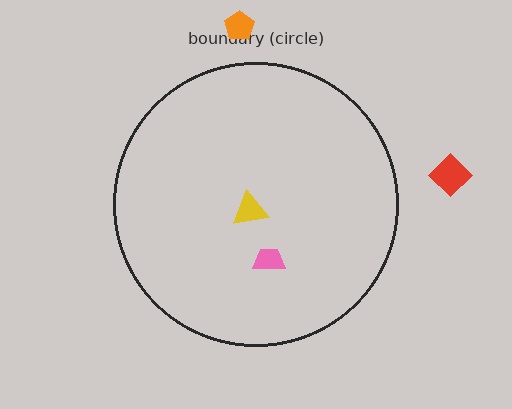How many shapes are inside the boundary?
2 inside, 2 outside.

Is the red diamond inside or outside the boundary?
Outside.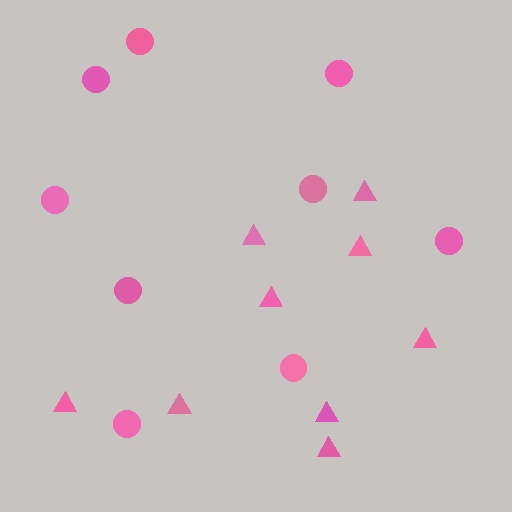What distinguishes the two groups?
There are 2 groups: one group of circles (9) and one group of triangles (9).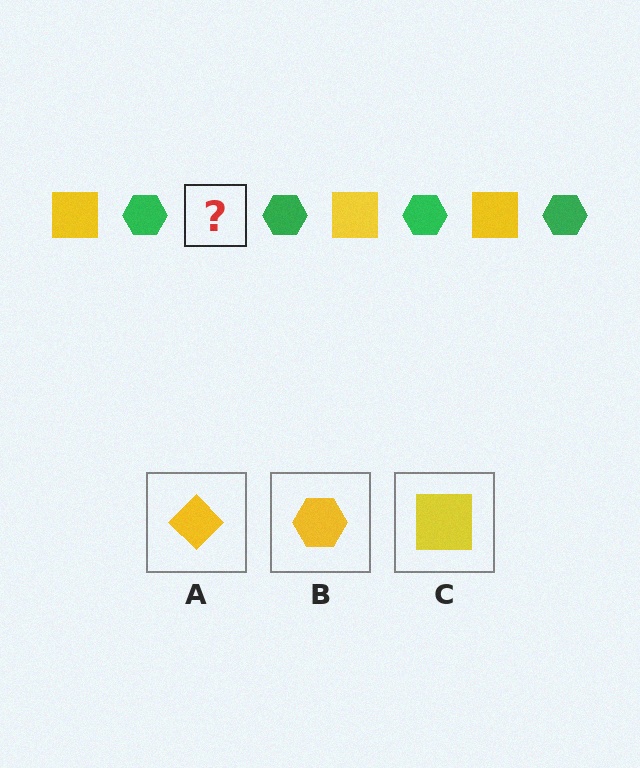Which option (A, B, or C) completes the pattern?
C.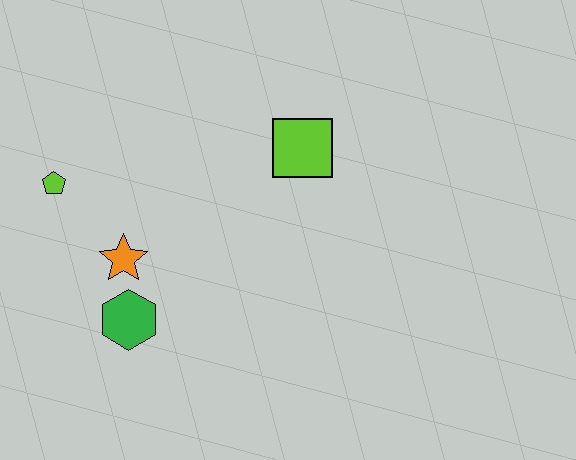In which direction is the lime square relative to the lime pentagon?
The lime square is to the right of the lime pentagon.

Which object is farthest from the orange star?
The lime square is farthest from the orange star.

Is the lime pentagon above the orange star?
Yes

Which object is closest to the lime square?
The orange star is closest to the lime square.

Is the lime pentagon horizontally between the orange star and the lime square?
No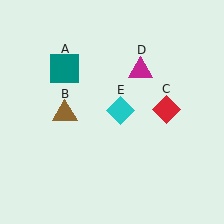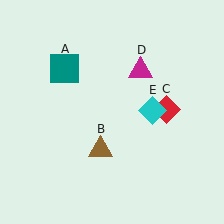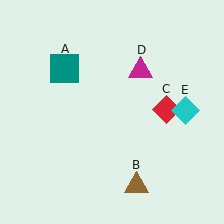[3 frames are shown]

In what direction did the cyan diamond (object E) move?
The cyan diamond (object E) moved right.